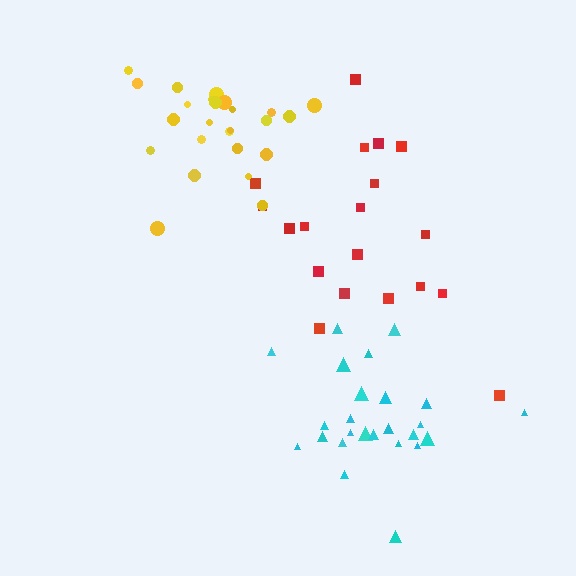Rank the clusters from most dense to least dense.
yellow, cyan, red.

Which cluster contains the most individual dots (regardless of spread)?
Cyan (25).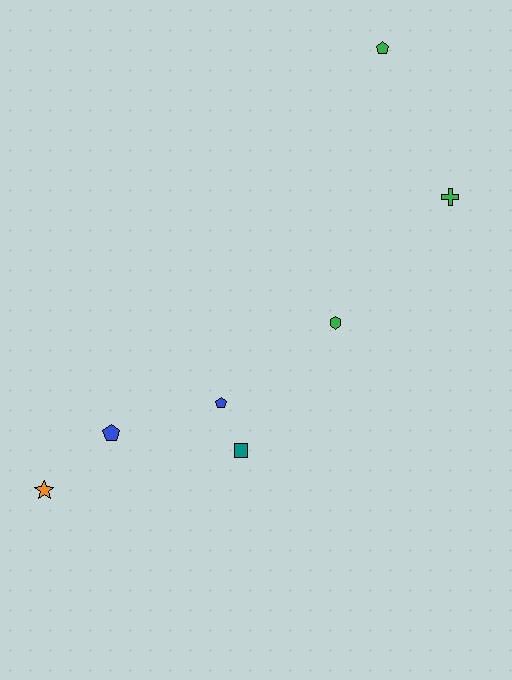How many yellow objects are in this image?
There are no yellow objects.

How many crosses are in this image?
There is 1 cross.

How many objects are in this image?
There are 7 objects.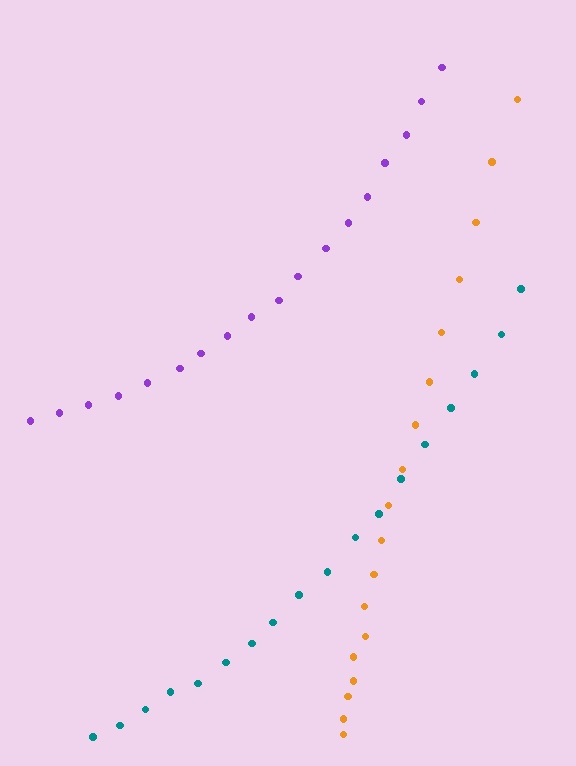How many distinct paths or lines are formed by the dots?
There are 3 distinct paths.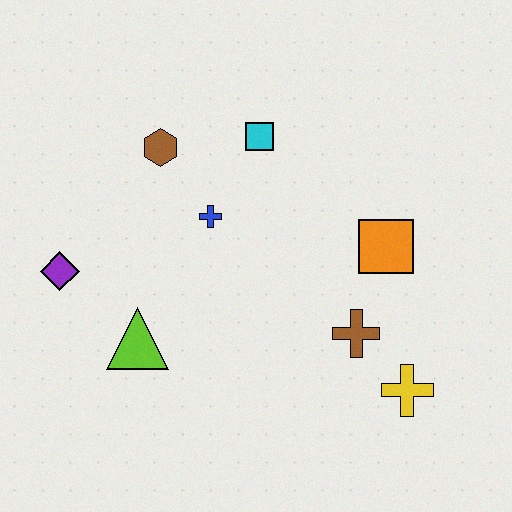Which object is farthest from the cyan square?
The yellow cross is farthest from the cyan square.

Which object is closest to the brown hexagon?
The blue cross is closest to the brown hexagon.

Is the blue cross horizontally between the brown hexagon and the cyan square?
Yes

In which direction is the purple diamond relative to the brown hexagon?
The purple diamond is below the brown hexagon.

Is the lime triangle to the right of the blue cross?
No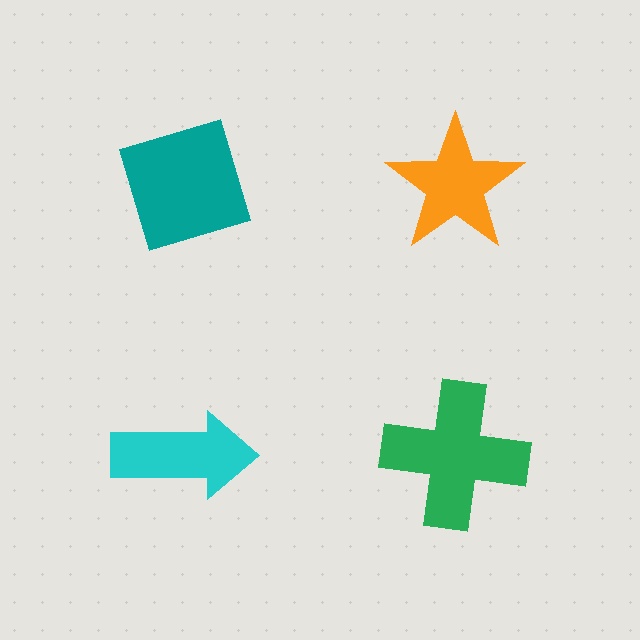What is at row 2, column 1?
A cyan arrow.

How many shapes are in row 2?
2 shapes.